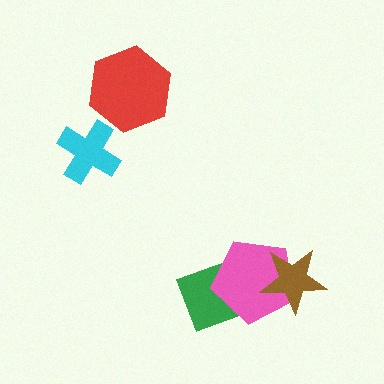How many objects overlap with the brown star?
1 object overlaps with the brown star.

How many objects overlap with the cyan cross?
0 objects overlap with the cyan cross.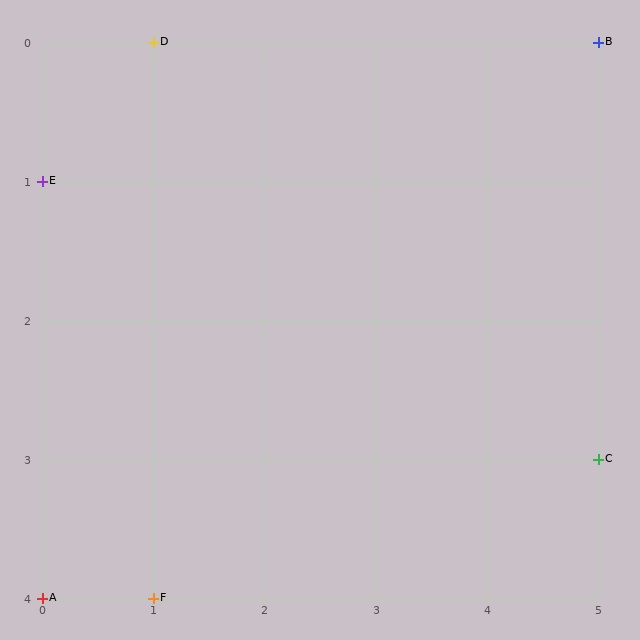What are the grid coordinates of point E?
Point E is at grid coordinates (0, 1).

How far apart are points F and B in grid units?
Points F and B are 4 columns and 4 rows apart (about 5.7 grid units diagonally).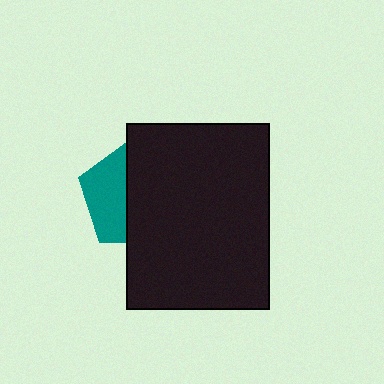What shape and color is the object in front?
The object in front is a black rectangle.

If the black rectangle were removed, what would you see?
You would see the complete teal pentagon.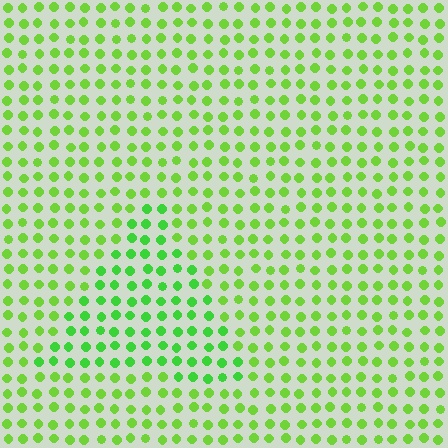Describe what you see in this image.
The image is filled with small lime elements in a uniform arrangement. A triangle-shaped region is visible where the elements are tinted to a slightly different hue, forming a subtle color boundary.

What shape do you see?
I see a triangle.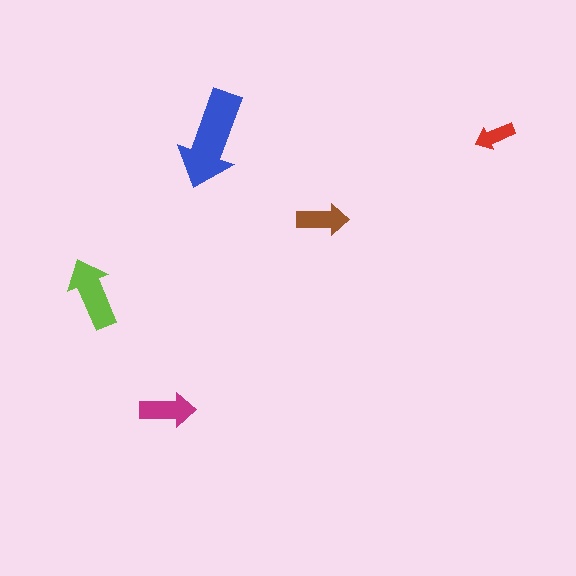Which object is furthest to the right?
The red arrow is rightmost.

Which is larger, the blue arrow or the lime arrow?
The blue one.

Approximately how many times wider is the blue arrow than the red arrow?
About 2.5 times wider.